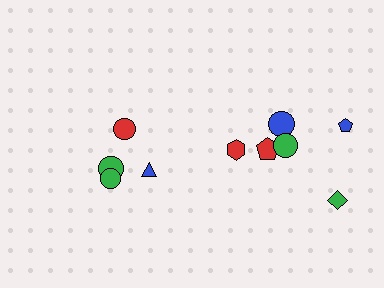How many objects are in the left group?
There are 4 objects.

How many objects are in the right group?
There are 6 objects.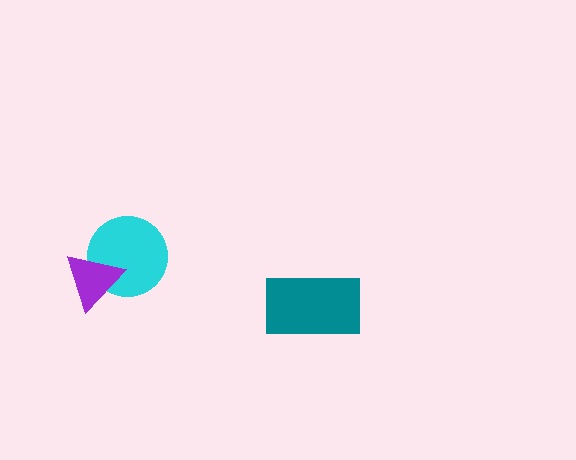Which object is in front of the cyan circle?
The purple triangle is in front of the cyan circle.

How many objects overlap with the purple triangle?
1 object overlaps with the purple triangle.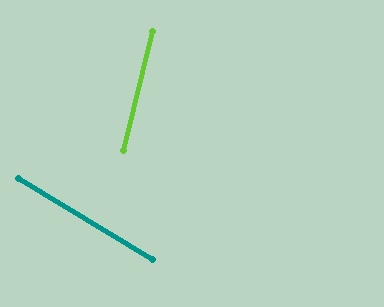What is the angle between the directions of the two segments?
Approximately 72 degrees.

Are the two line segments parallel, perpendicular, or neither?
Neither parallel nor perpendicular — they differ by about 72°.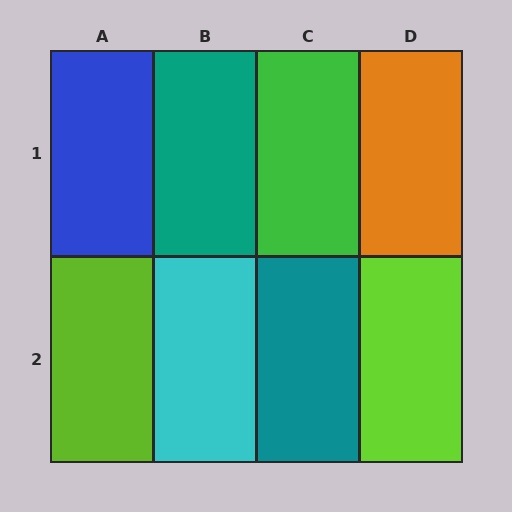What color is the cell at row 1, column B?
Teal.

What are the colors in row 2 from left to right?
Lime, cyan, teal, lime.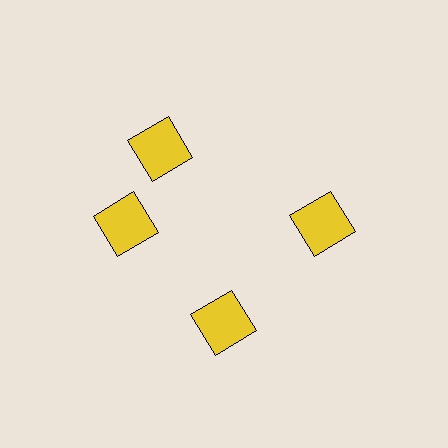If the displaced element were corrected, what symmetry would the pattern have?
It would have 4-fold rotational symmetry — the pattern would map onto itself every 90 degrees.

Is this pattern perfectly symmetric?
No. The 4 yellow squares are arranged in a ring, but one element near the 12 o'clock position is rotated out of alignment along the ring, breaking the 4-fold rotational symmetry.